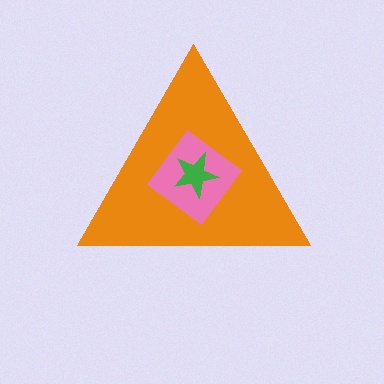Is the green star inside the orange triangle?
Yes.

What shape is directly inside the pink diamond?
The green star.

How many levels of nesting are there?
3.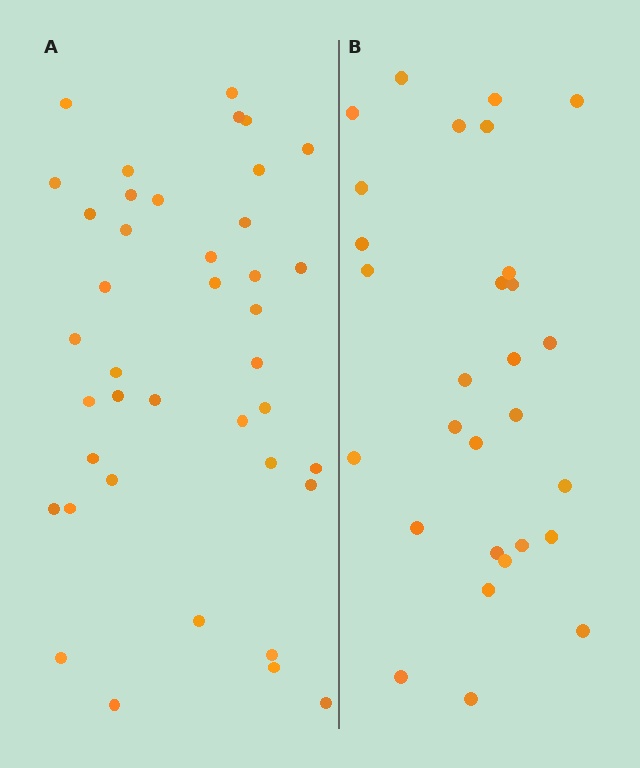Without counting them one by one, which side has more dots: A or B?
Region A (the left region) has more dots.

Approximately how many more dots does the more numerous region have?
Region A has roughly 12 or so more dots than region B.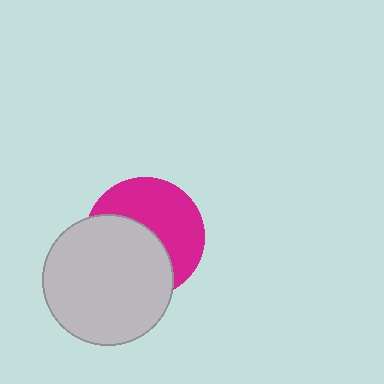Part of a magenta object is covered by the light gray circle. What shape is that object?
It is a circle.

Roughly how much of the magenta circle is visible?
About half of it is visible (roughly 51%).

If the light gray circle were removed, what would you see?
You would see the complete magenta circle.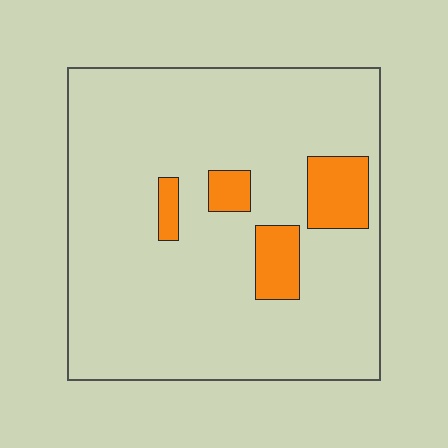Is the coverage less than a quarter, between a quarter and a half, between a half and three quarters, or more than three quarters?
Less than a quarter.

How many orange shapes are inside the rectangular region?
4.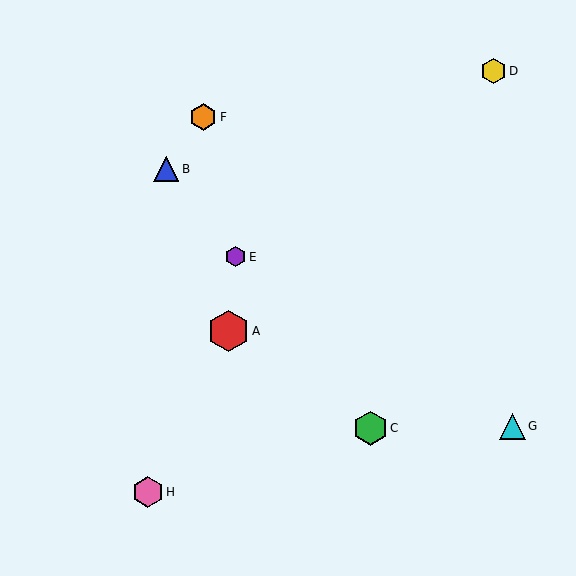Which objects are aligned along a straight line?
Objects B, C, E are aligned along a straight line.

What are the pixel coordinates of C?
Object C is at (370, 428).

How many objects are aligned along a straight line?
3 objects (B, C, E) are aligned along a straight line.